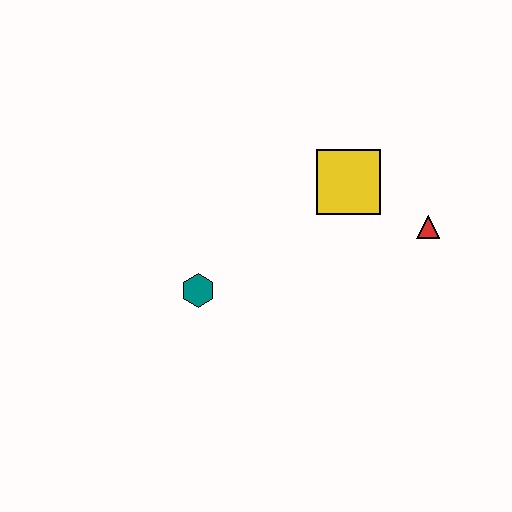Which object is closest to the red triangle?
The yellow square is closest to the red triangle.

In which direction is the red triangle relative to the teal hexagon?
The red triangle is to the right of the teal hexagon.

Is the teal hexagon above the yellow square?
No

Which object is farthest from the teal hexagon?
The red triangle is farthest from the teal hexagon.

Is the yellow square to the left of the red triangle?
Yes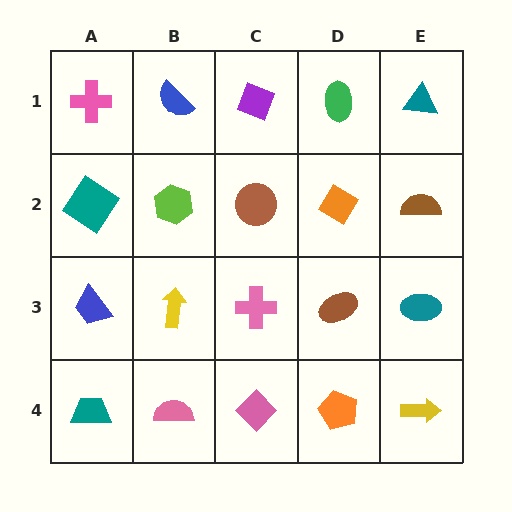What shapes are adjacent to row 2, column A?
A pink cross (row 1, column A), a blue trapezoid (row 3, column A), a lime hexagon (row 2, column B).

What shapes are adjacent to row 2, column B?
A blue semicircle (row 1, column B), a yellow arrow (row 3, column B), a teal diamond (row 2, column A), a brown circle (row 2, column C).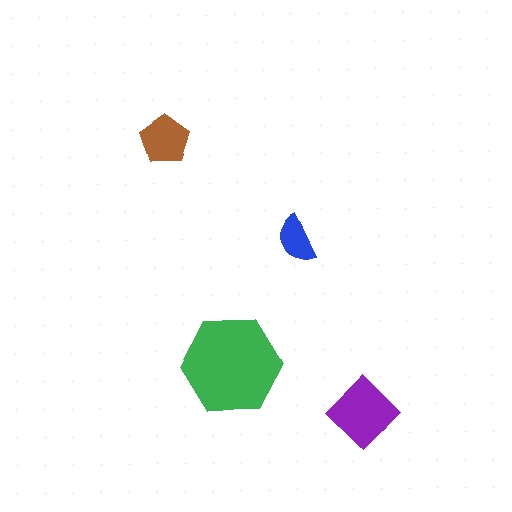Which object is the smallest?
The blue semicircle.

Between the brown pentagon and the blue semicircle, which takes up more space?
The brown pentagon.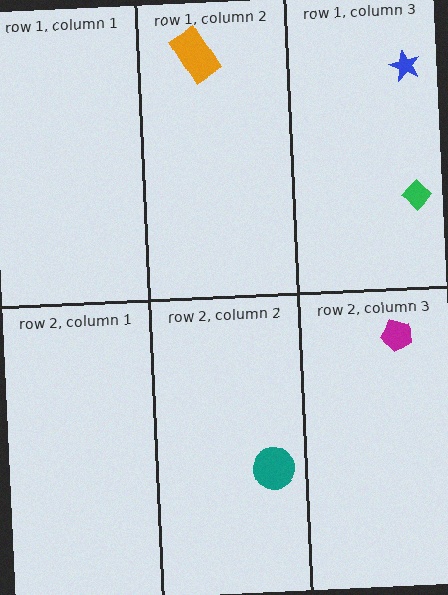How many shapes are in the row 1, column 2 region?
1.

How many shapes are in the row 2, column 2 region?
1.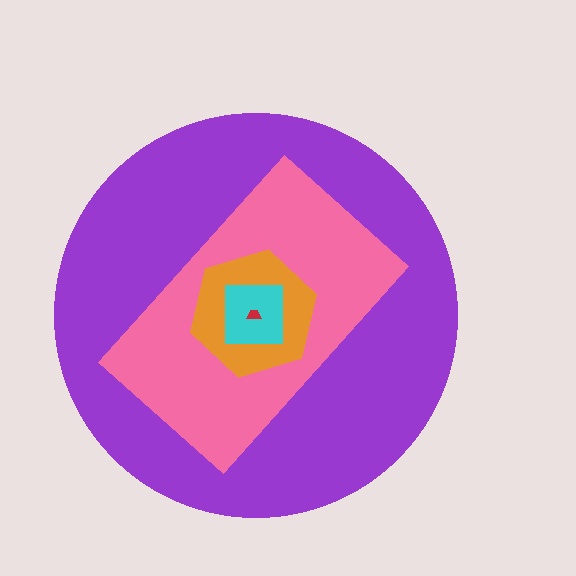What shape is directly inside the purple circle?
The pink rectangle.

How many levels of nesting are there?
5.